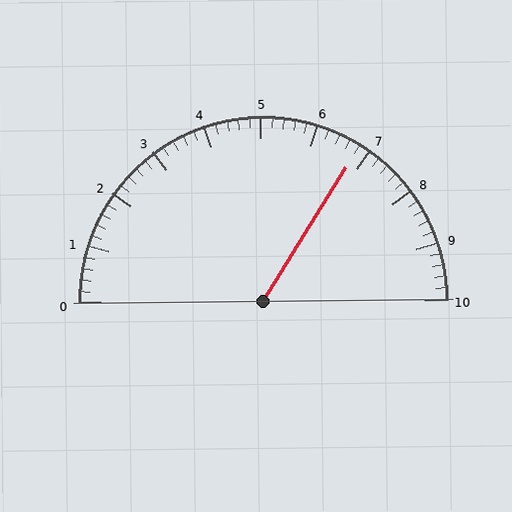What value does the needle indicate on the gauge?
The needle indicates approximately 6.8.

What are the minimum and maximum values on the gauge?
The gauge ranges from 0 to 10.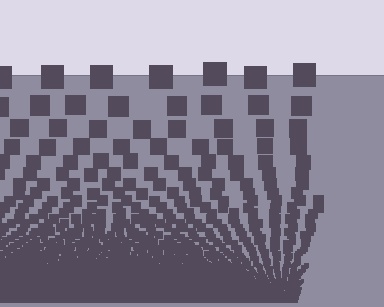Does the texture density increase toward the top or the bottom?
Density increases toward the bottom.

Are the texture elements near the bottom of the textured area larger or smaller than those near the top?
Smaller. The gradient is inverted — elements near the bottom are smaller and denser.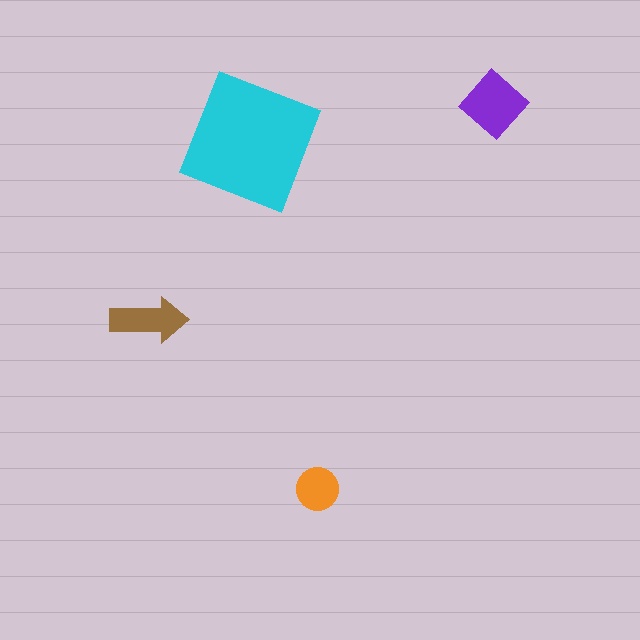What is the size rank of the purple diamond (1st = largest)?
2nd.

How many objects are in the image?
There are 4 objects in the image.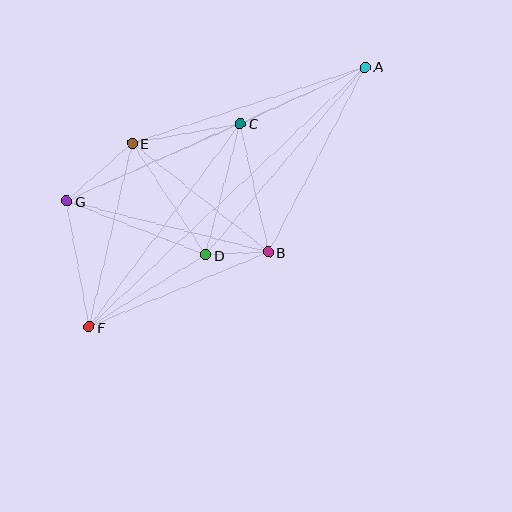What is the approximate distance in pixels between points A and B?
The distance between A and B is approximately 209 pixels.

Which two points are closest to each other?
Points B and D are closest to each other.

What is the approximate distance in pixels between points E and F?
The distance between E and F is approximately 189 pixels.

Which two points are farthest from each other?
Points A and F are farthest from each other.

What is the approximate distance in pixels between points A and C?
The distance between A and C is approximately 137 pixels.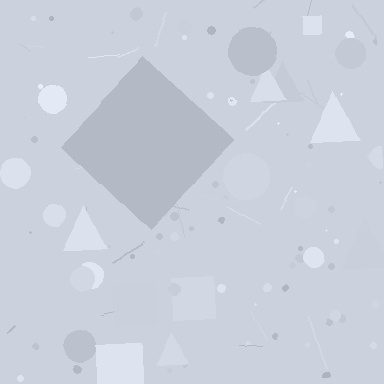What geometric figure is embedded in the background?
A diamond is embedded in the background.